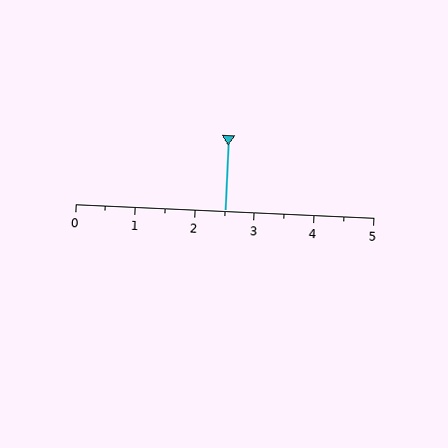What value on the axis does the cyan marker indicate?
The marker indicates approximately 2.5.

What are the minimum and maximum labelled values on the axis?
The axis runs from 0 to 5.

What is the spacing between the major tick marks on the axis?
The major ticks are spaced 1 apart.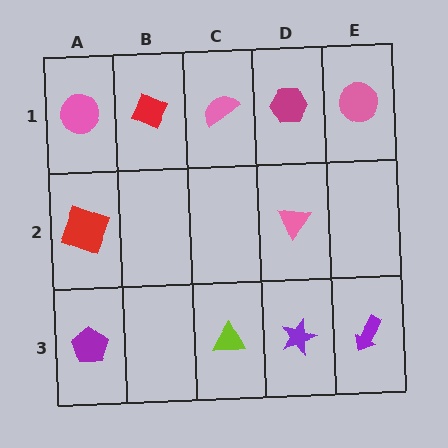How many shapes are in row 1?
5 shapes.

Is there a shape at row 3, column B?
No, that cell is empty.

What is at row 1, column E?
A pink circle.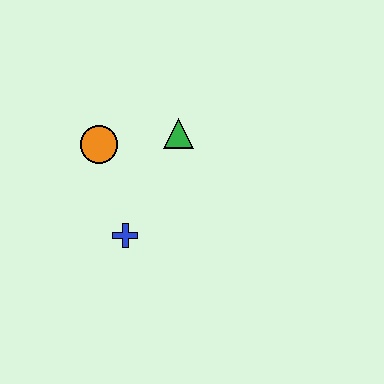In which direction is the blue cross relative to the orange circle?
The blue cross is below the orange circle.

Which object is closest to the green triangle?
The orange circle is closest to the green triangle.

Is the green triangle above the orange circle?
Yes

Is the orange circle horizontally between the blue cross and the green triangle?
No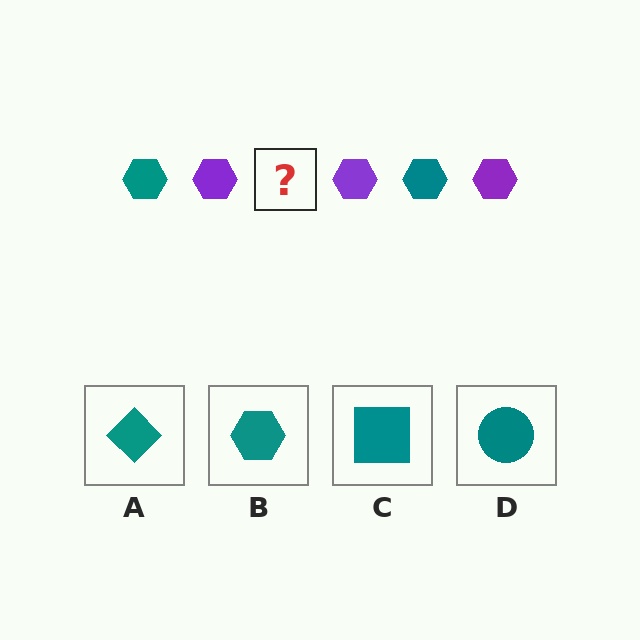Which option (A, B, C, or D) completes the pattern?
B.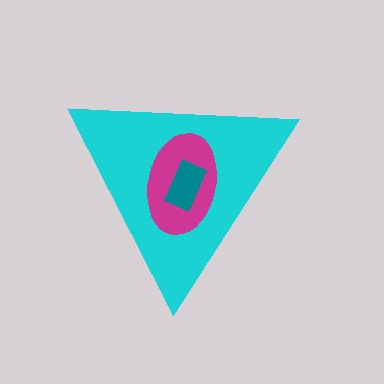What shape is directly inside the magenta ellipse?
The teal rectangle.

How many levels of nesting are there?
3.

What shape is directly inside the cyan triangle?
The magenta ellipse.